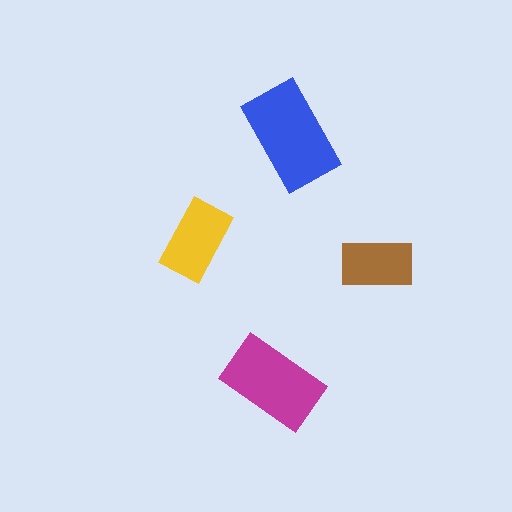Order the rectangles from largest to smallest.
the blue one, the magenta one, the yellow one, the brown one.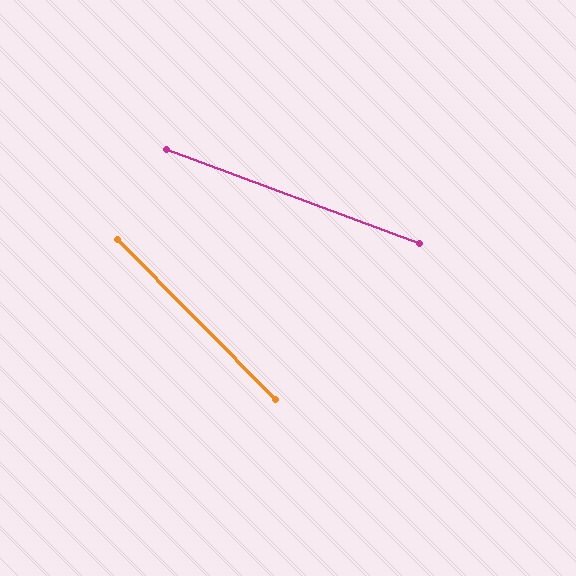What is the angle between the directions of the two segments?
Approximately 25 degrees.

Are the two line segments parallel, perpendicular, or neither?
Neither parallel nor perpendicular — they differ by about 25°.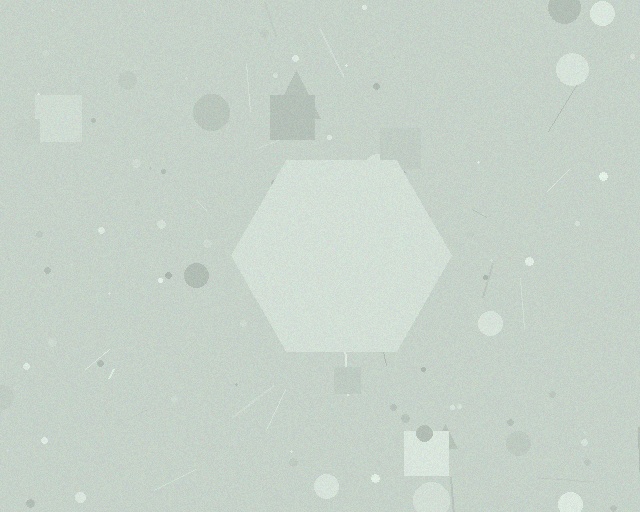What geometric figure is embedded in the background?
A hexagon is embedded in the background.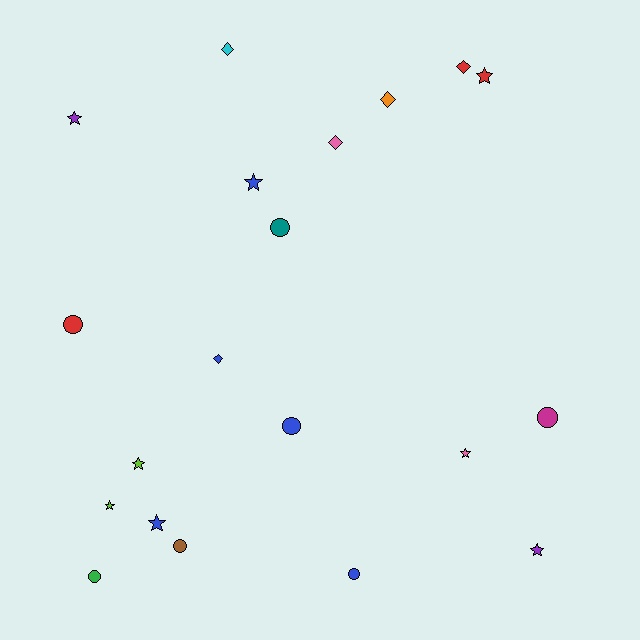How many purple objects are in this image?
There are 2 purple objects.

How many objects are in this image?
There are 20 objects.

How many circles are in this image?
There are 7 circles.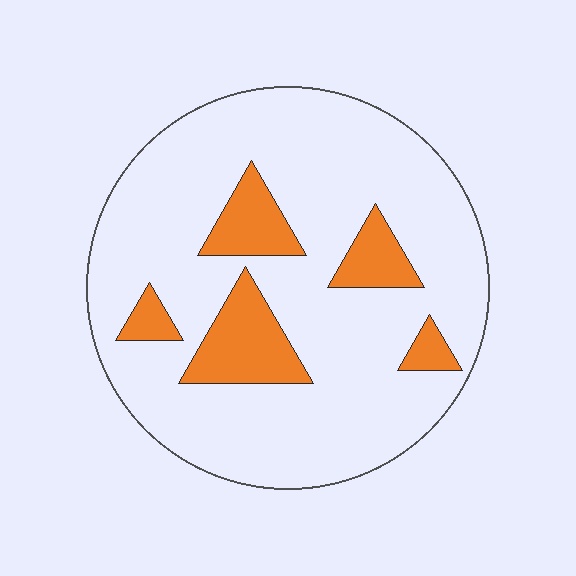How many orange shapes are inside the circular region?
5.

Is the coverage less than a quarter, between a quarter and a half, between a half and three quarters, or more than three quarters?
Less than a quarter.